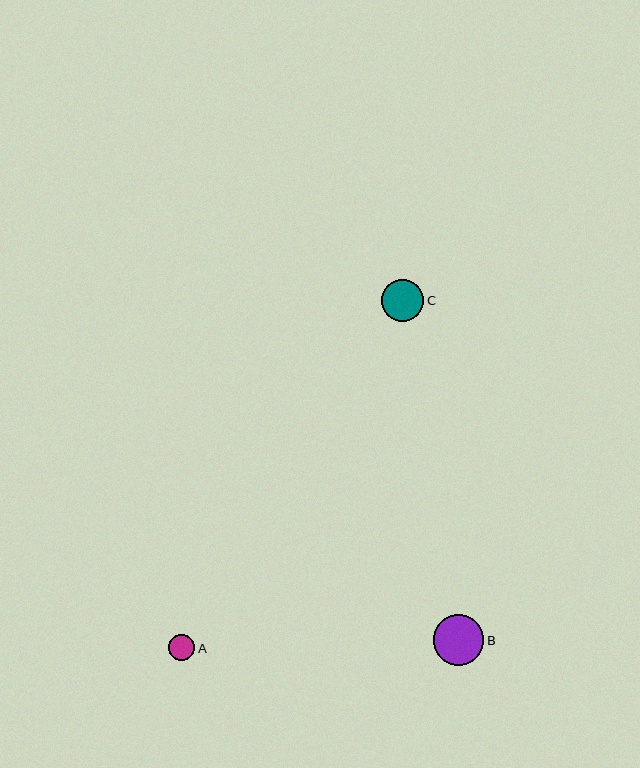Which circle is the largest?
Circle B is the largest with a size of approximately 51 pixels.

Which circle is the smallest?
Circle A is the smallest with a size of approximately 26 pixels.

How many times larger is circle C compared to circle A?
Circle C is approximately 1.6 times the size of circle A.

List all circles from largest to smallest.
From largest to smallest: B, C, A.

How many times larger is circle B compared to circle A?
Circle B is approximately 1.9 times the size of circle A.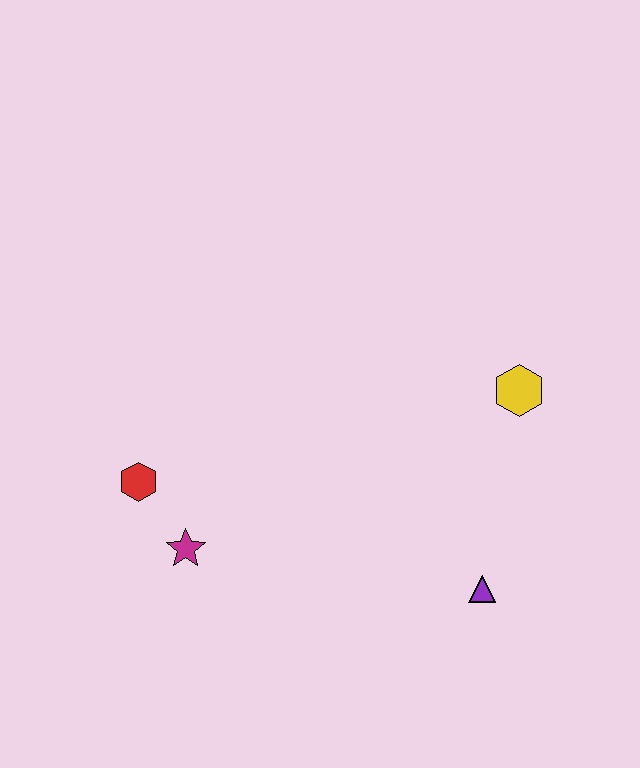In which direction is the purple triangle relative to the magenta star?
The purple triangle is to the right of the magenta star.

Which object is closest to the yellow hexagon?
The purple triangle is closest to the yellow hexagon.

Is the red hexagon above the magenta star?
Yes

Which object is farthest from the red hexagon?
The yellow hexagon is farthest from the red hexagon.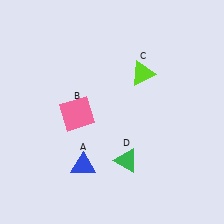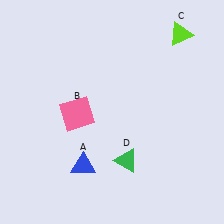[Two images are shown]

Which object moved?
The lime triangle (C) moved up.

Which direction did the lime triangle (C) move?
The lime triangle (C) moved up.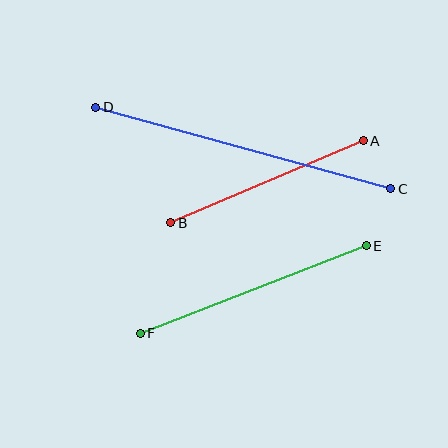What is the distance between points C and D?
The distance is approximately 306 pixels.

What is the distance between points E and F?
The distance is approximately 242 pixels.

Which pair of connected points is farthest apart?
Points C and D are farthest apart.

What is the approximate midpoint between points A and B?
The midpoint is at approximately (267, 182) pixels.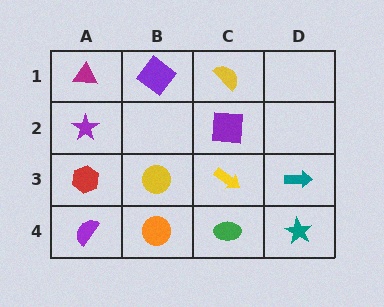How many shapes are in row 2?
2 shapes.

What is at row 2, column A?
A purple star.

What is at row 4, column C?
A green ellipse.